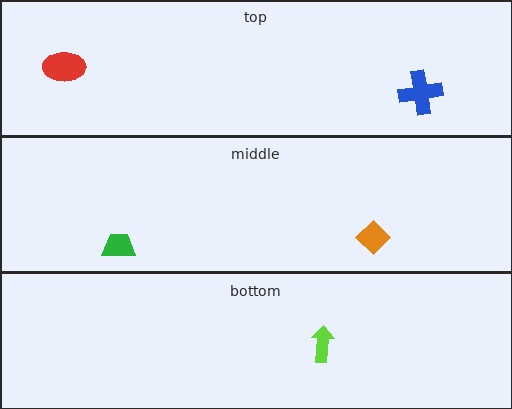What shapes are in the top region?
The red ellipse, the blue cross.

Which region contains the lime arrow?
The bottom region.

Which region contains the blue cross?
The top region.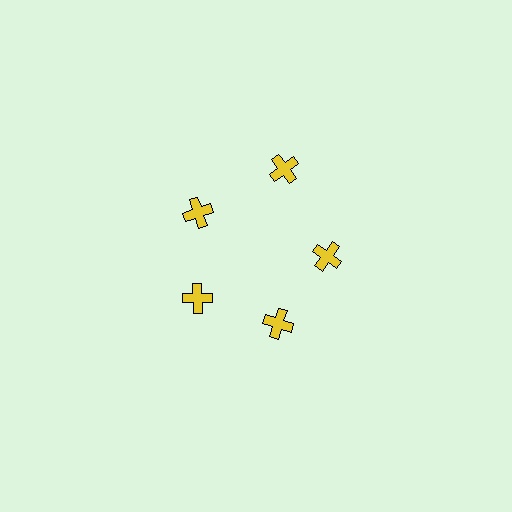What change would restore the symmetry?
The symmetry would be restored by moving it inward, back onto the ring so that all 5 crosses sit at equal angles and equal distance from the center.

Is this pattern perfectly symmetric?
No. The 5 yellow crosses are arranged in a ring, but one element near the 1 o'clock position is pushed outward from the center, breaking the 5-fold rotational symmetry.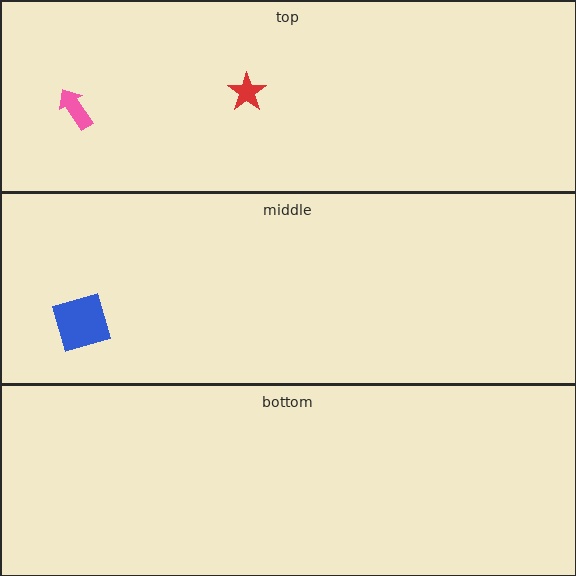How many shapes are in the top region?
2.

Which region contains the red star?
The top region.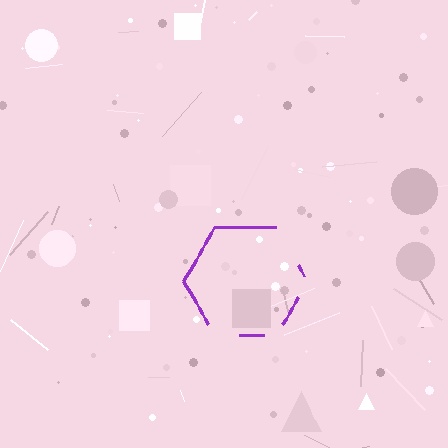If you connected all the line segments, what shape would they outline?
They would outline a hexagon.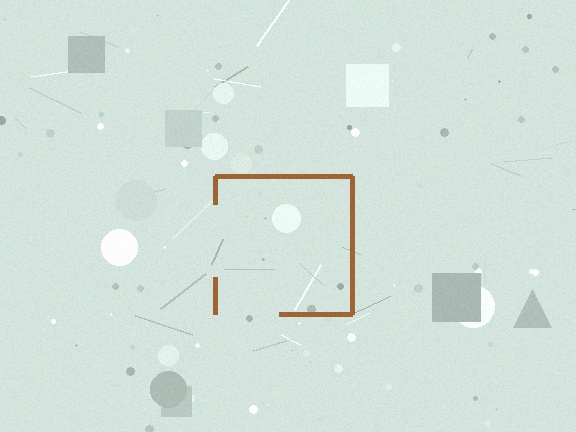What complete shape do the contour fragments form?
The contour fragments form a square.